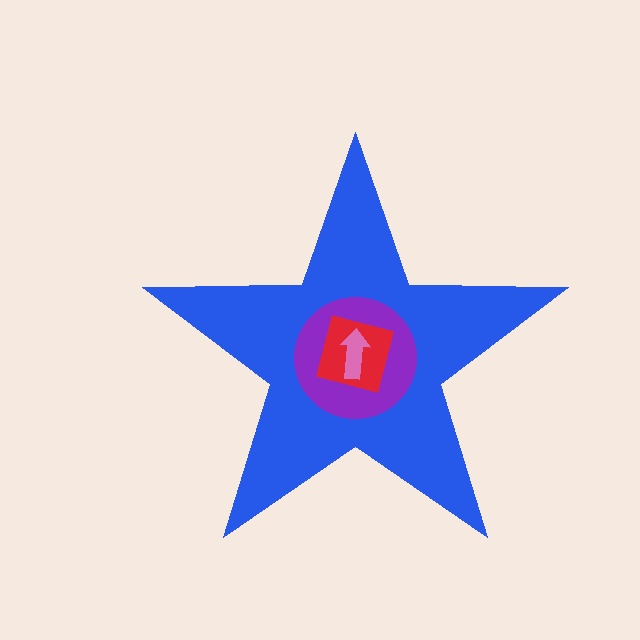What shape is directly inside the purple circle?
The red square.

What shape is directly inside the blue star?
The purple circle.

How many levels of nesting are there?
4.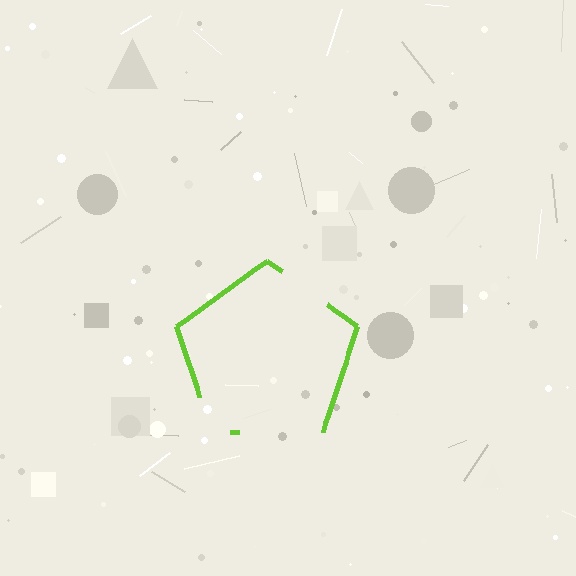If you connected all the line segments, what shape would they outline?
They would outline a pentagon.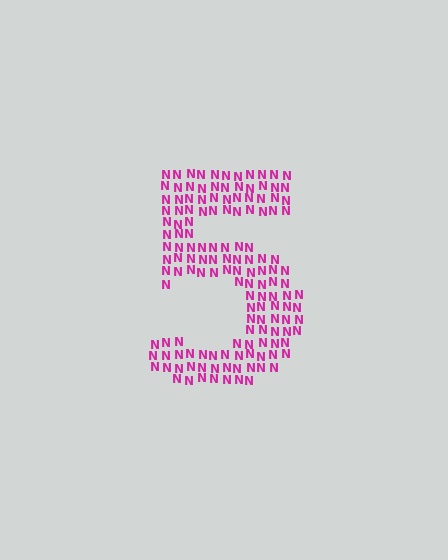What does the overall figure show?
The overall figure shows the digit 5.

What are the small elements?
The small elements are letter N's.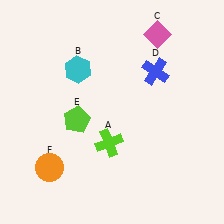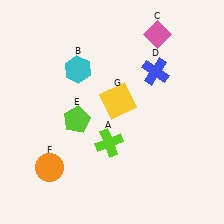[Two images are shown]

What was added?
A yellow square (G) was added in Image 2.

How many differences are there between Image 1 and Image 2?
There is 1 difference between the two images.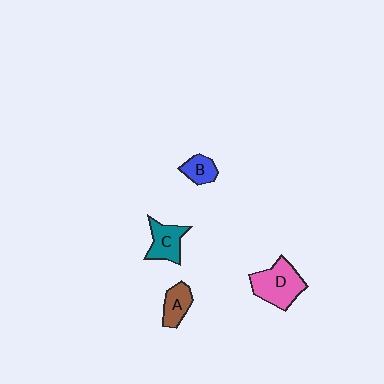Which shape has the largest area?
Shape D (pink).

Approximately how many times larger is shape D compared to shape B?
Approximately 2.2 times.